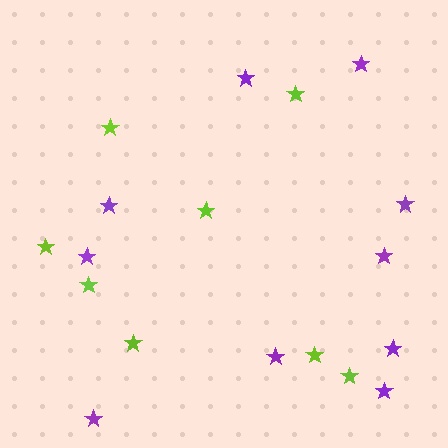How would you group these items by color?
There are 2 groups: one group of lime stars (8) and one group of purple stars (10).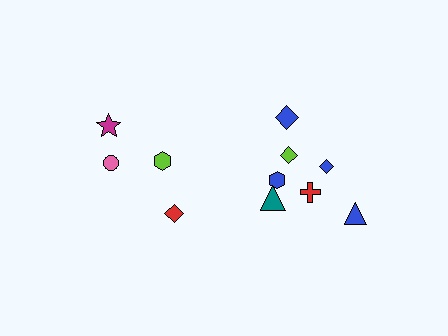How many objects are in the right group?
There are 7 objects.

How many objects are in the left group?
There are 4 objects.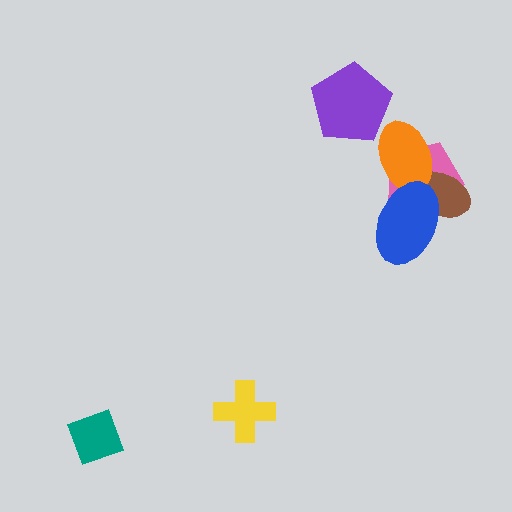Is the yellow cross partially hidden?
No, no other shape covers it.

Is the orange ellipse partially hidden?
Yes, it is partially covered by another shape.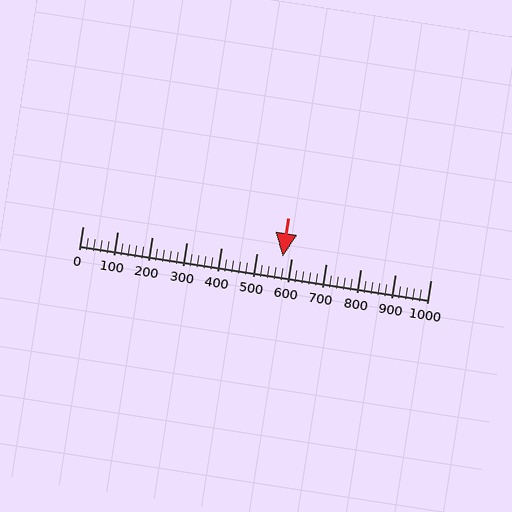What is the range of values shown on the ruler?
The ruler shows values from 0 to 1000.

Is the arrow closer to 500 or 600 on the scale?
The arrow is closer to 600.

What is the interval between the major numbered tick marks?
The major tick marks are spaced 100 units apart.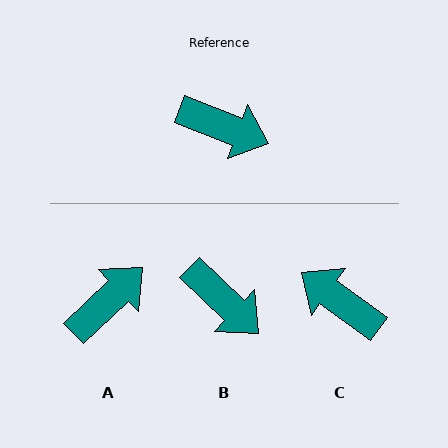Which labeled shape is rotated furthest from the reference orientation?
C, about 165 degrees away.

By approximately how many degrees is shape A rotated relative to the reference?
Approximately 64 degrees counter-clockwise.